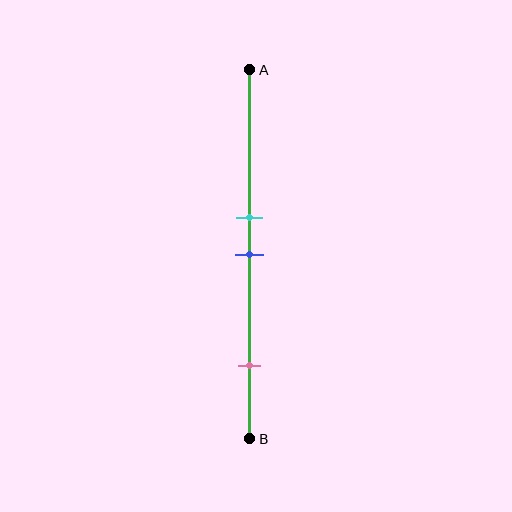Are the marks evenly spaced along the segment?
No, the marks are not evenly spaced.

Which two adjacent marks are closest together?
The cyan and blue marks are the closest adjacent pair.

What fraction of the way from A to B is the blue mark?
The blue mark is approximately 50% (0.5) of the way from A to B.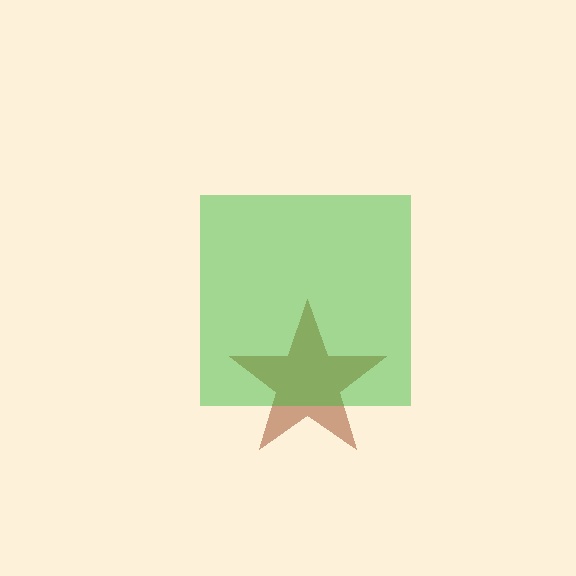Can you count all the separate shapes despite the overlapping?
Yes, there are 2 separate shapes.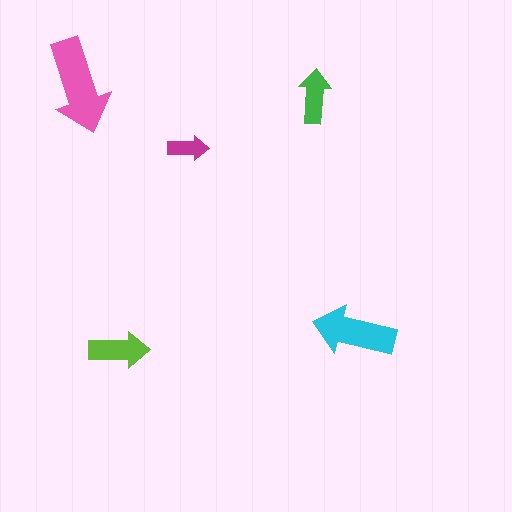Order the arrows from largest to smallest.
the pink one, the cyan one, the lime one, the green one, the magenta one.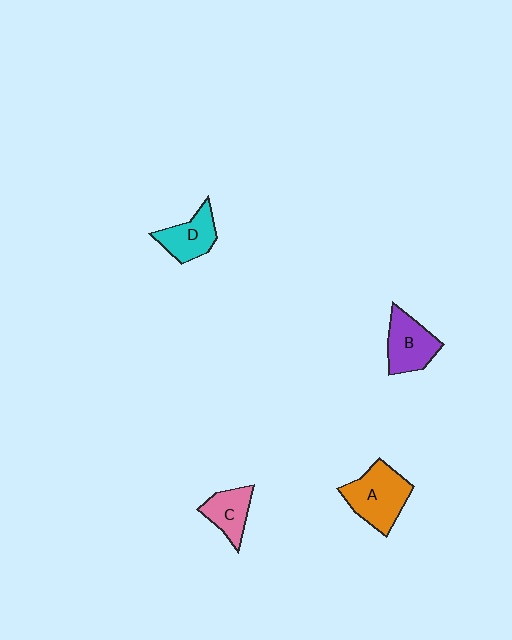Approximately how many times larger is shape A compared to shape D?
Approximately 1.4 times.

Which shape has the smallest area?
Shape C (pink).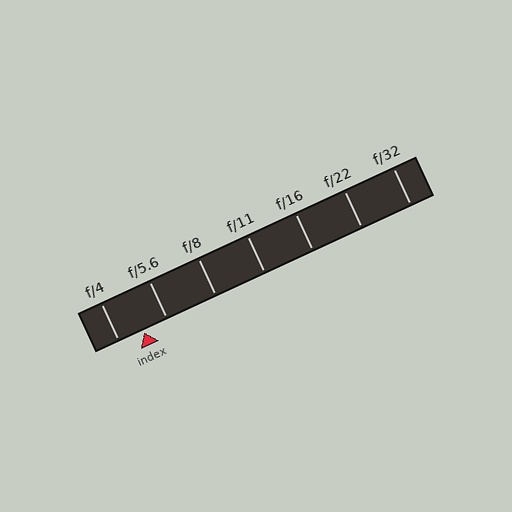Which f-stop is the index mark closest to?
The index mark is closest to f/5.6.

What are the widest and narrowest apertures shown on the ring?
The widest aperture shown is f/4 and the narrowest is f/32.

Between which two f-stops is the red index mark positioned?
The index mark is between f/4 and f/5.6.